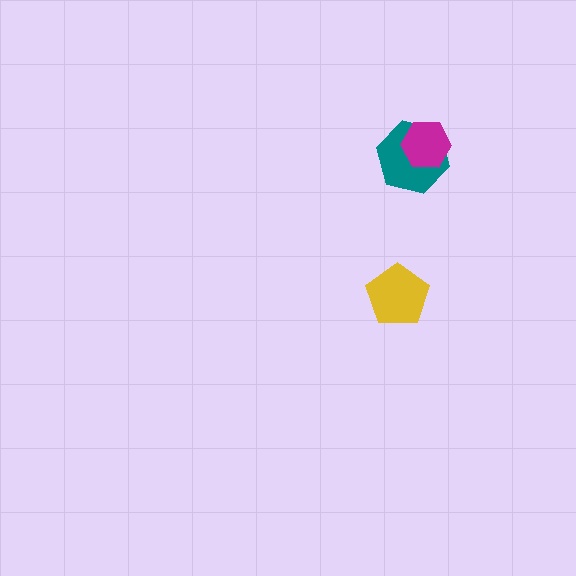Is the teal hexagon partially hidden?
Yes, it is partially covered by another shape.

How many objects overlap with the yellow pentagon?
0 objects overlap with the yellow pentagon.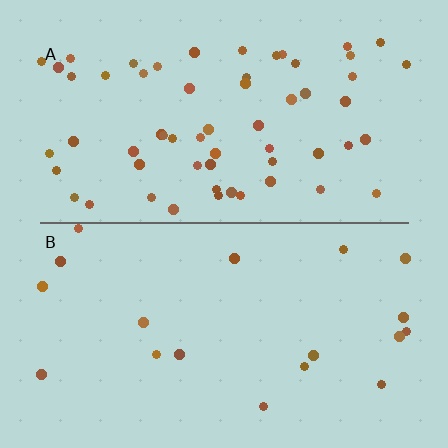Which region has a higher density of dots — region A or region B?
A (the top).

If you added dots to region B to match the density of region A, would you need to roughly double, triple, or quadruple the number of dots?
Approximately triple.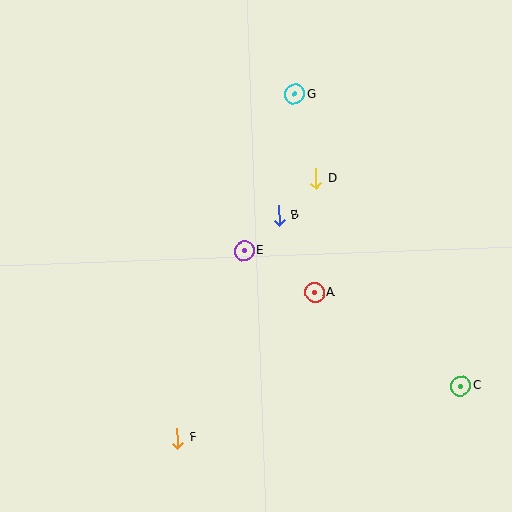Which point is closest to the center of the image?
Point E at (244, 251) is closest to the center.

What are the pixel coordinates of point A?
Point A is at (315, 293).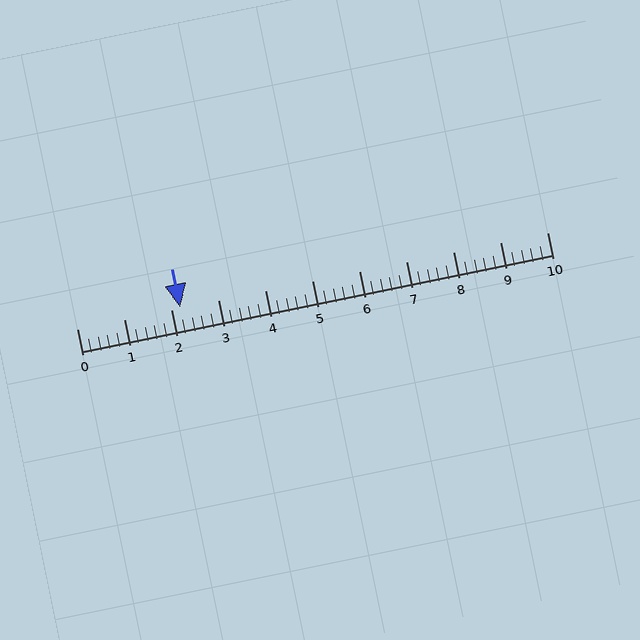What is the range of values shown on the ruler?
The ruler shows values from 0 to 10.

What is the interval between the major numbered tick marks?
The major tick marks are spaced 1 units apart.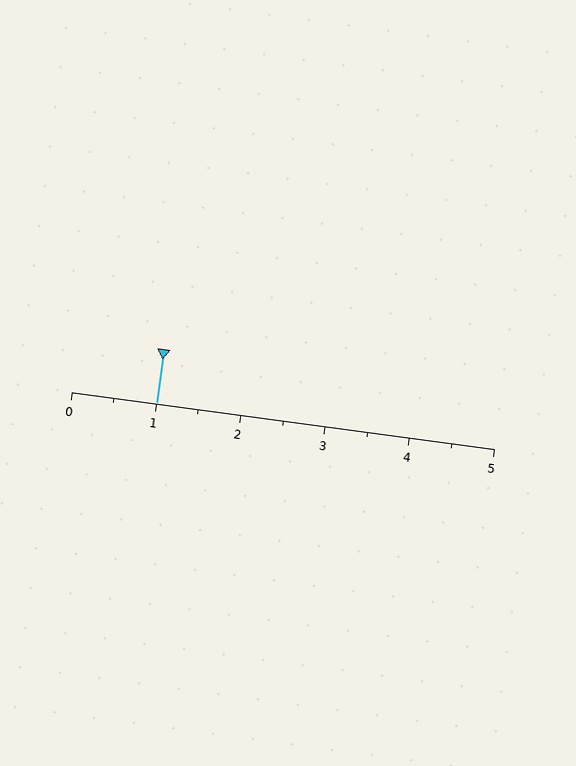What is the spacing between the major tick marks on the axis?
The major ticks are spaced 1 apart.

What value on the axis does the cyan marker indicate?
The marker indicates approximately 1.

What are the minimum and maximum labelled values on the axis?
The axis runs from 0 to 5.